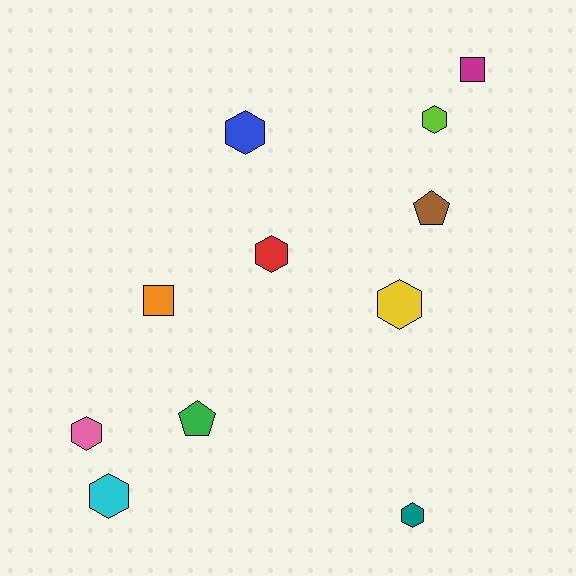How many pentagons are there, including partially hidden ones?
There are 2 pentagons.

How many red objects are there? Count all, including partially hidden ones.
There is 1 red object.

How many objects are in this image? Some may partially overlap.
There are 11 objects.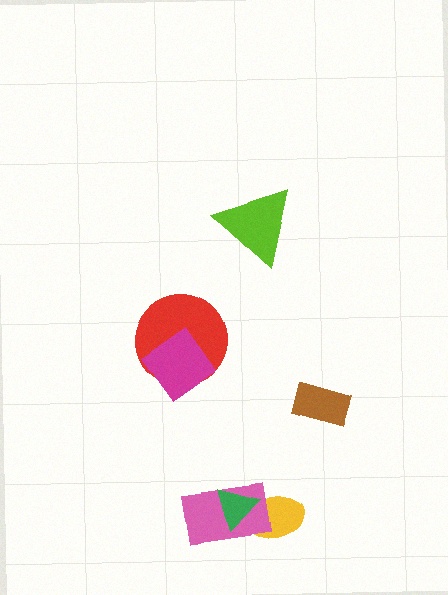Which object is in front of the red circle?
The magenta diamond is in front of the red circle.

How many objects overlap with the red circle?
1 object overlaps with the red circle.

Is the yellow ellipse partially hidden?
Yes, it is partially covered by another shape.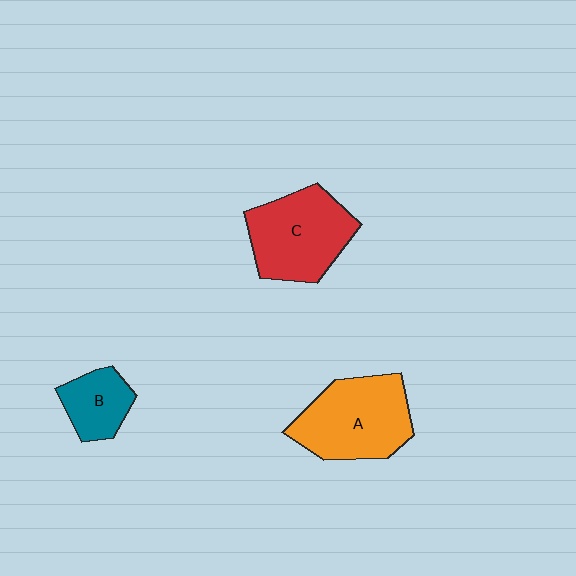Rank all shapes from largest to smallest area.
From largest to smallest: A (orange), C (red), B (teal).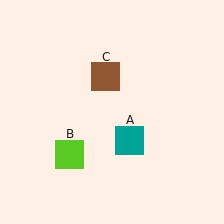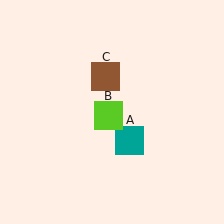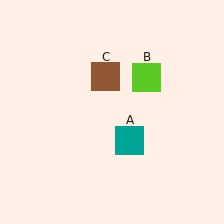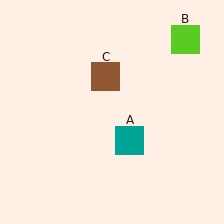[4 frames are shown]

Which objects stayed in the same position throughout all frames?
Teal square (object A) and brown square (object C) remained stationary.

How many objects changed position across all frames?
1 object changed position: lime square (object B).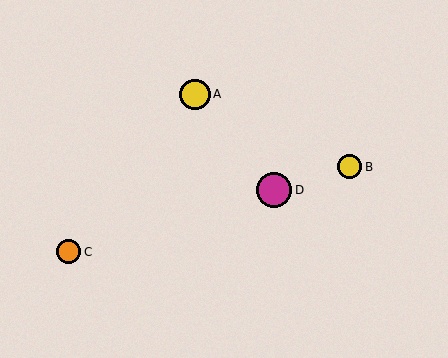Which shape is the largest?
The magenta circle (labeled D) is the largest.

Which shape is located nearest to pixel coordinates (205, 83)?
The yellow circle (labeled A) at (195, 94) is nearest to that location.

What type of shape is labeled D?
Shape D is a magenta circle.